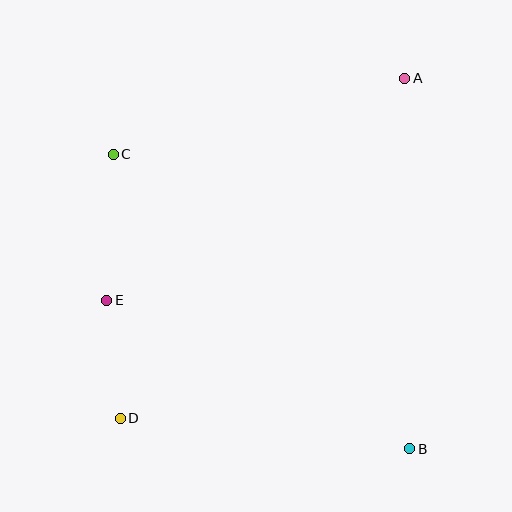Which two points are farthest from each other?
Points A and D are farthest from each other.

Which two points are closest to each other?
Points D and E are closest to each other.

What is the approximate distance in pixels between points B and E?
The distance between B and E is approximately 337 pixels.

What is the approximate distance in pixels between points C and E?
The distance between C and E is approximately 146 pixels.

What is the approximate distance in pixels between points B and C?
The distance between B and C is approximately 418 pixels.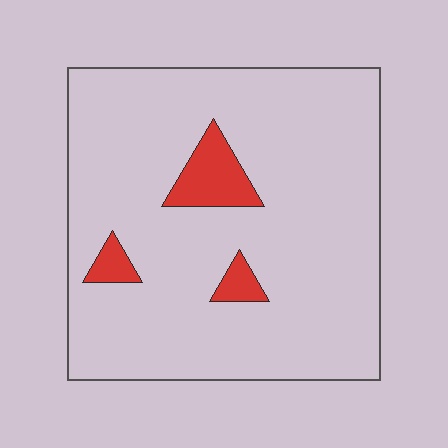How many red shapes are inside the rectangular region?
3.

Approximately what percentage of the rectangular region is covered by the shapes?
Approximately 10%.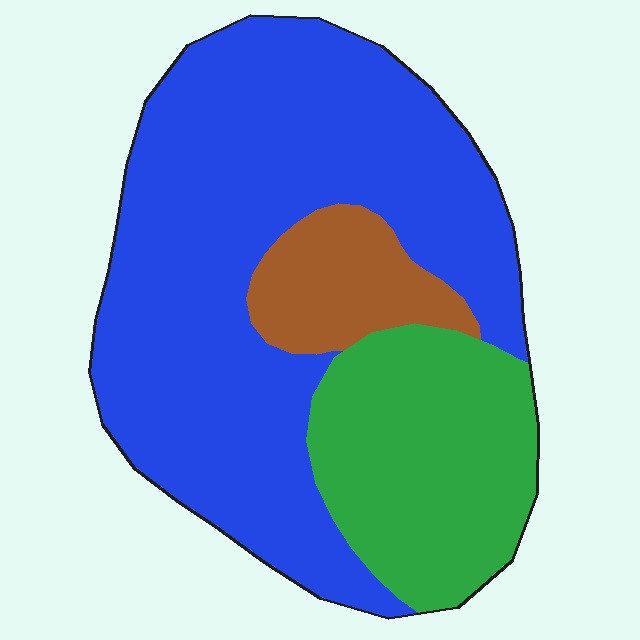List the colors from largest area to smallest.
From largest to smallest: blue, green, brown.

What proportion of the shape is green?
Green takes up between a sixth and a third of the shape.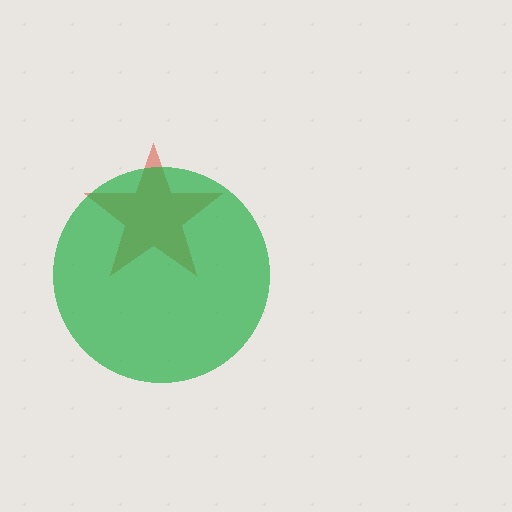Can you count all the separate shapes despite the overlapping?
Yes, there are 2 separate shapes.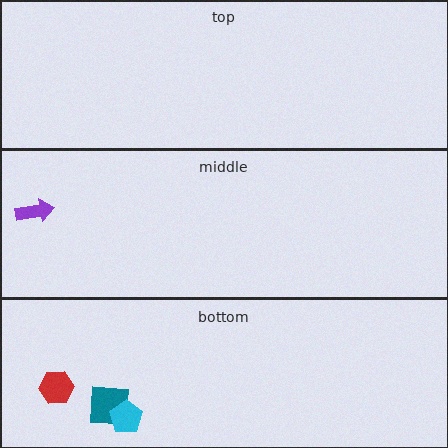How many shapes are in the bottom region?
3.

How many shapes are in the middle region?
1.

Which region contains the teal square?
The bottom region.